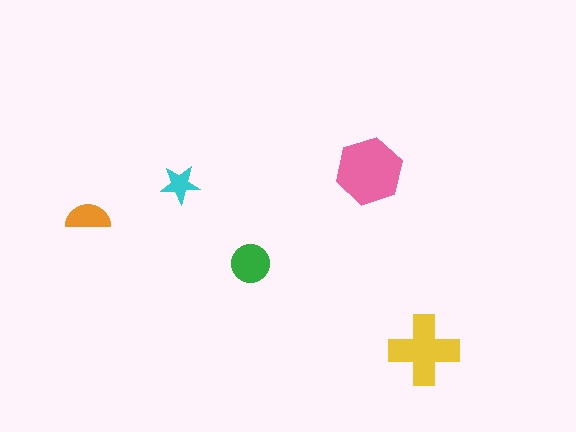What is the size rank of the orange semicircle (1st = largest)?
4th.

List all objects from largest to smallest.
The pink hexagon, the yellow cross, the green circle, the orange semicircle, the cyan star.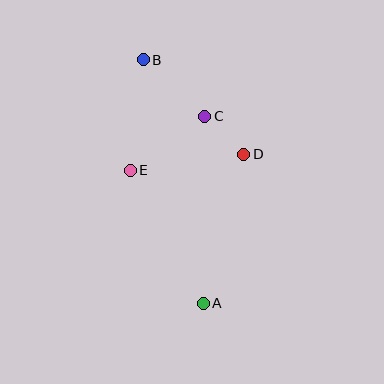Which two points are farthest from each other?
Points A and B are farthest from each other.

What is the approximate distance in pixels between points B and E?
The distance between B and E is approximately 111 pixels.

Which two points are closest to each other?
Points C and D are closest to each other.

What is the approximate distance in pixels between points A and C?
The distance between A and C is approximately 187 pixels.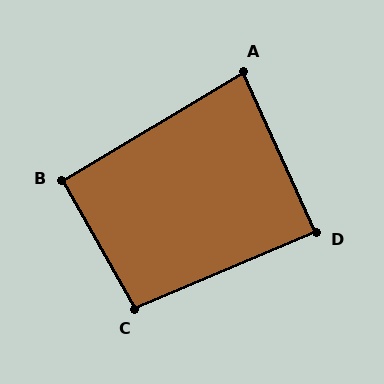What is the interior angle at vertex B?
Approximately 91 degrees (approximately right).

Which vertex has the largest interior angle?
C, at approximately 97 degrees.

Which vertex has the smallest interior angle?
A, at approximately 83 degrees.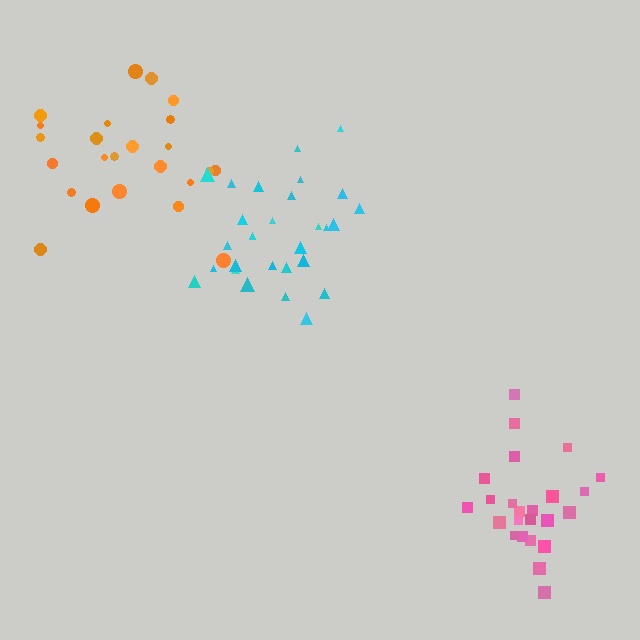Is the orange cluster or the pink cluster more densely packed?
Pink.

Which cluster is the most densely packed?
Pink.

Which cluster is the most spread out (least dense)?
Orange.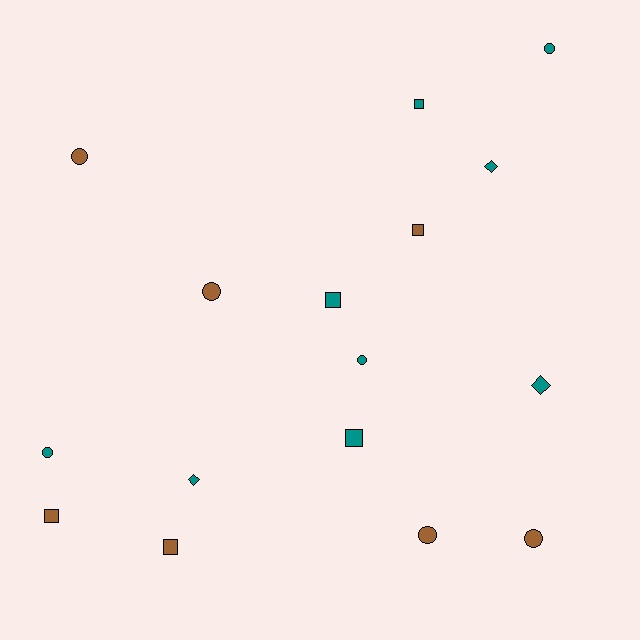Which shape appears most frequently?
Circle, with 7 objects.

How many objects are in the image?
There are 16 objects.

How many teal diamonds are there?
There are 3 teal diamonds.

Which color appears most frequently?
Teal, with 9 objects.